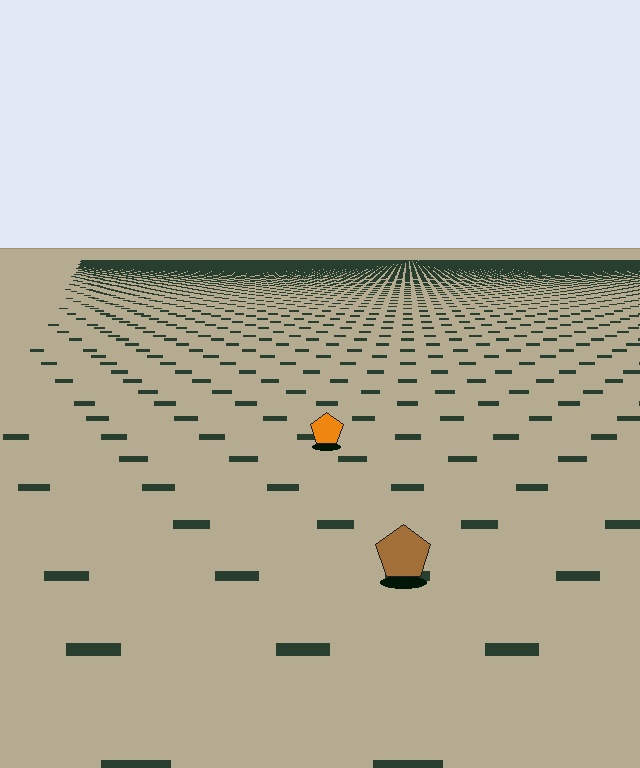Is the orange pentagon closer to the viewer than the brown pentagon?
No. The brown pentagon is closer — you can tell from the texture gradient: the ground texture is coarser near it.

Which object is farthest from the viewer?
The orange pentagon is farthest from the viewer. It appears smaller and the ground texture around it is denser.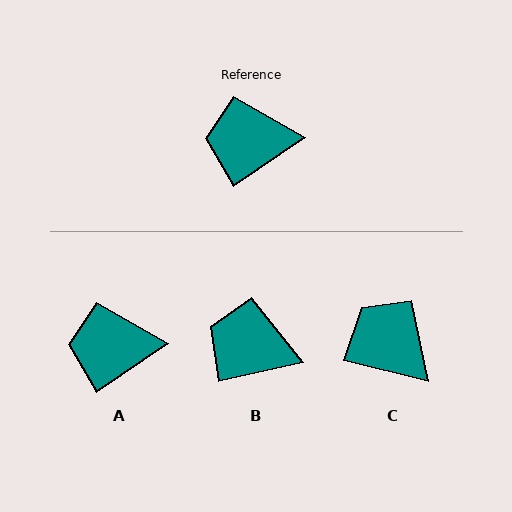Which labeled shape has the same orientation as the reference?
A.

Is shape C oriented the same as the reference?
No, it is off by about 48 degrees.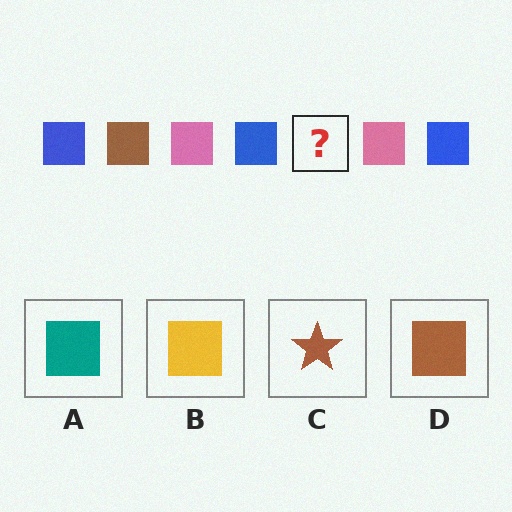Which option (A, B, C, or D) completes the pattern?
D.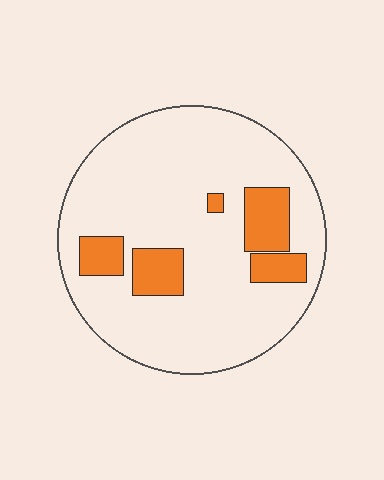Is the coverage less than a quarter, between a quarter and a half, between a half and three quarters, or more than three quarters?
Less than a quarter.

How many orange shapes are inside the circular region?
5.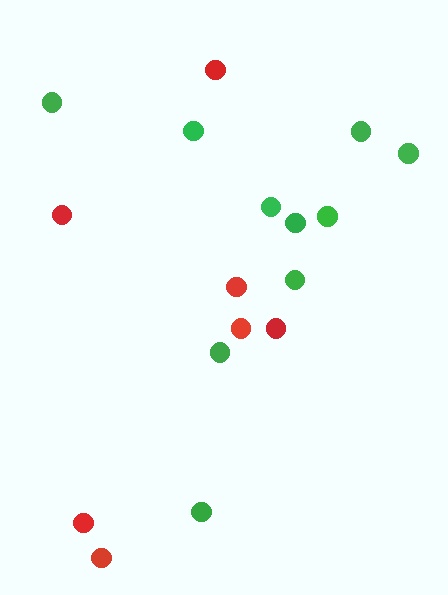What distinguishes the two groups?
There are 2 groups: one group of green circles (10) and one group of red circles (7).